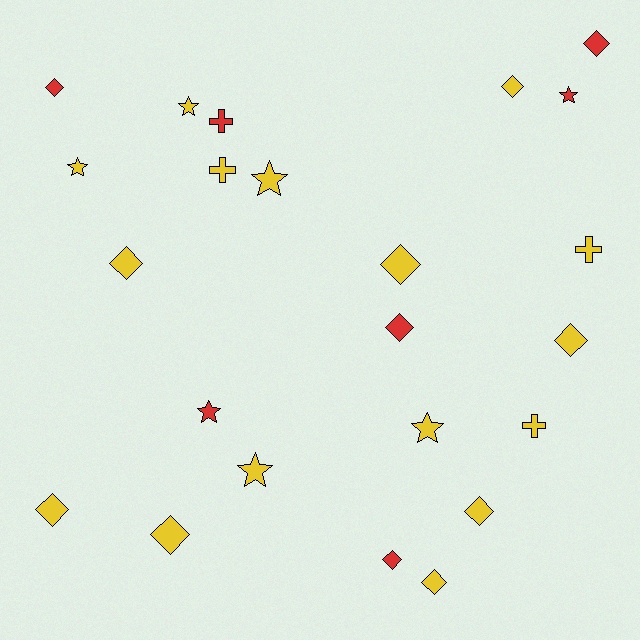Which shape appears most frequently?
Diamond, with 12 objects.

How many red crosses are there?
There is 1 red cross.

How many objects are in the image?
There are 23 objects.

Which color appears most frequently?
Yellow, with 16 objects.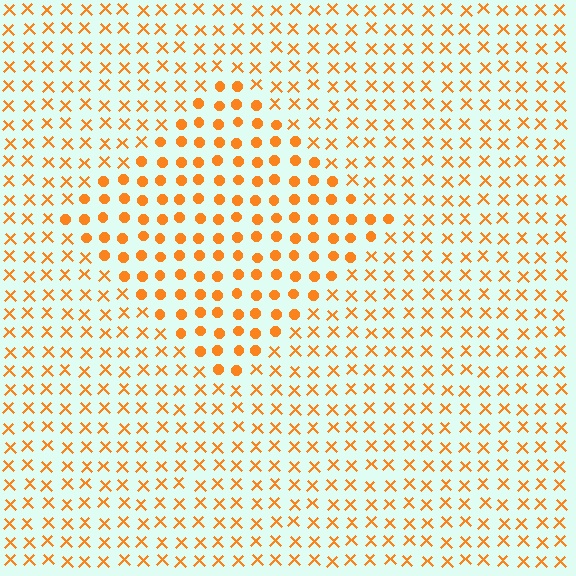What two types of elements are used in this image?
The image uses circles inside the diamond region and X marks outside it.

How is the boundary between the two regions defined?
The boundary is defined by a change in element shape: circles inside vs. X marks outside. All elements share the same color and spacing.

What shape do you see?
I see a diamond.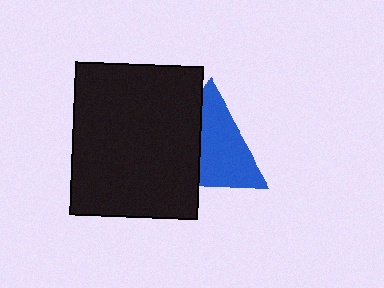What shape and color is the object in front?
The object in front is a black rectangle.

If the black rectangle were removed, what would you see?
You would see the complete blue triangle.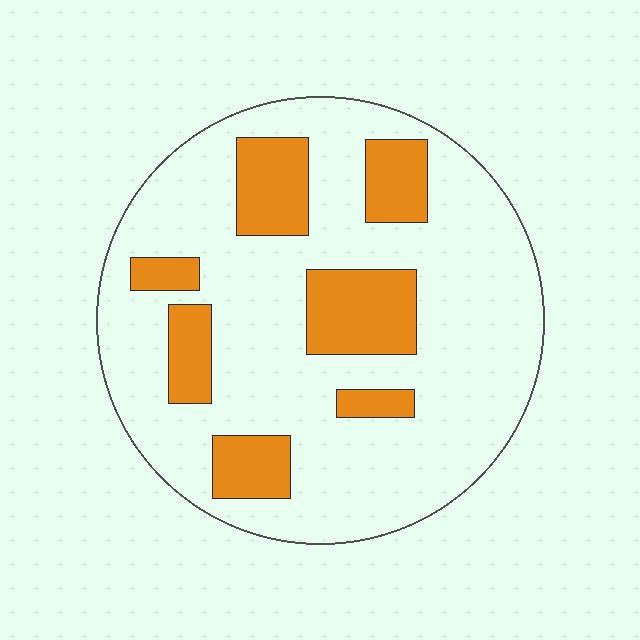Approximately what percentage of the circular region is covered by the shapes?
Approximately 25%.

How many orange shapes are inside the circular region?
7.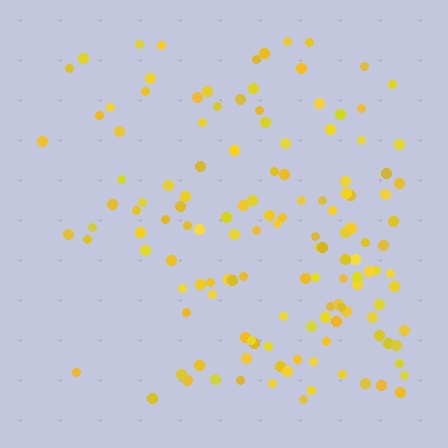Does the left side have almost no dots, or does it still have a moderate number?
Still a moderate number, just noticeably fewer than the right.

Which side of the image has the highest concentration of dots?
The right.